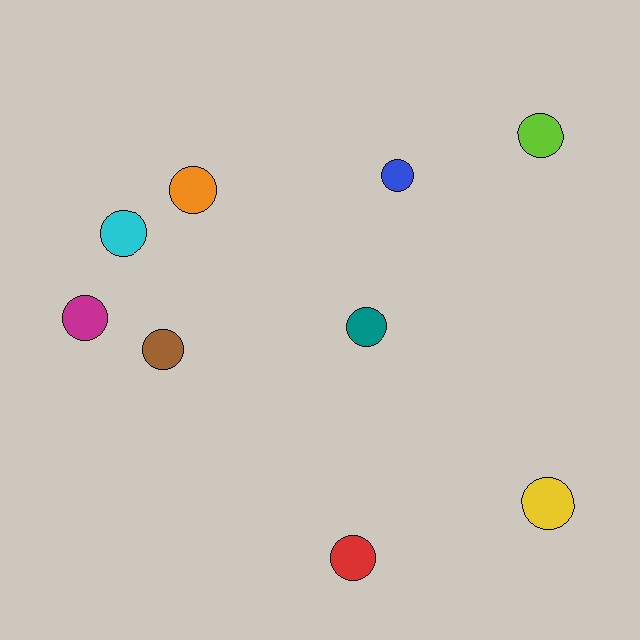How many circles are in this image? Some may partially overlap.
There are 9 circles.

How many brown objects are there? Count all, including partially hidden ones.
There is 1 brown object.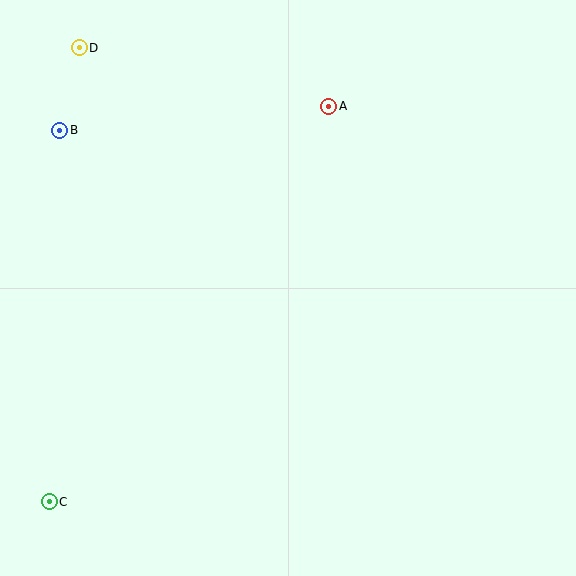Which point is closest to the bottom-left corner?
Point C is closest to the bottom-left corner.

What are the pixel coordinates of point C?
Point C is at (49, 502).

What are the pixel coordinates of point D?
Point D is at (79, 48).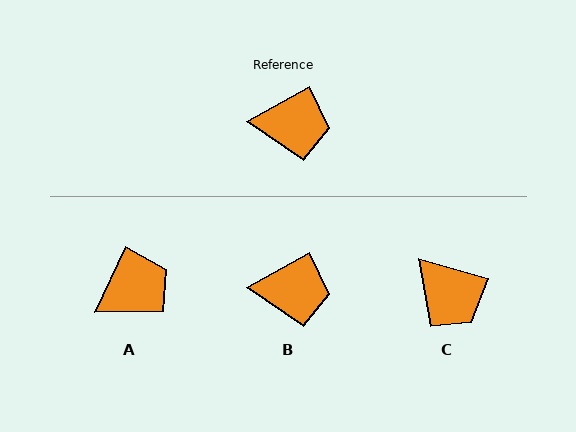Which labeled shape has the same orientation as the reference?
B.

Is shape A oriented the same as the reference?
No, it is off by about 35 degrees.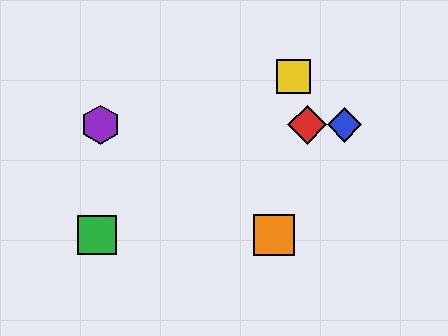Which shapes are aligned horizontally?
The red diamond, the blue diamond, the purple hexagon are aligned horizontally.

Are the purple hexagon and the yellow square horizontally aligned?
No, the purple hexagon is at y≈125 and the yellow square is at y≈77.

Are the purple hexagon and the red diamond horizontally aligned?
Yes, both are at y≈125.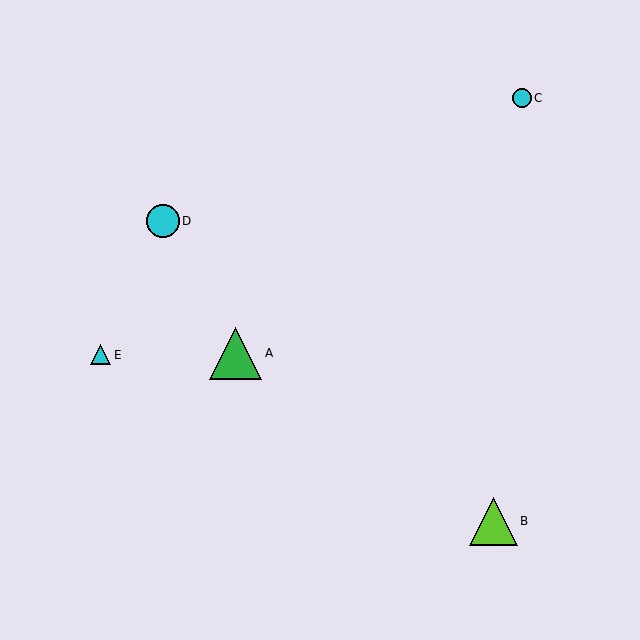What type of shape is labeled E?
Shape E is a cyan triangle.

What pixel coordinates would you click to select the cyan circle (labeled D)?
Click at (163, 221) to select the cyan circle D.